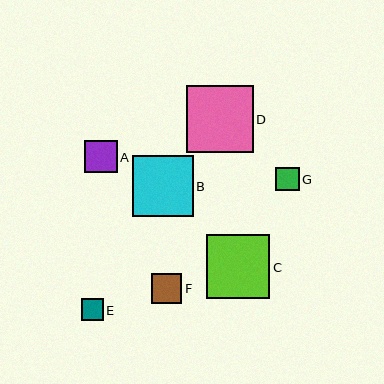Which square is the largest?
Square D is the largest with a size of approximately 67 pixels.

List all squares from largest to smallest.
From largest to smallest: D, C, B, A, F, G, E.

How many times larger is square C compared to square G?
Square C is approximately 2.7 times the size of square G.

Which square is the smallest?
Square E is the smallest with a size of approximately 22 pixels.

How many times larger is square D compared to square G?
Square D is approximately 2.8 times the size of square G.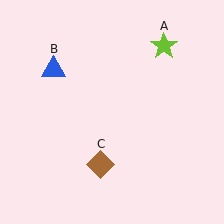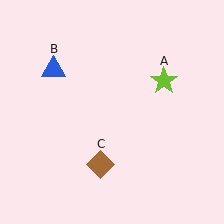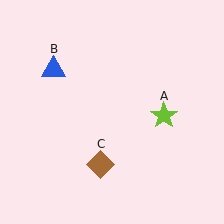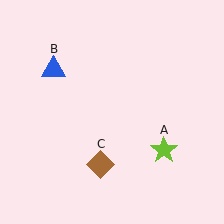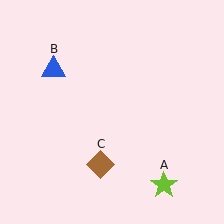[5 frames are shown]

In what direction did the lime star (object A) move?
The lime star (object A) moved down.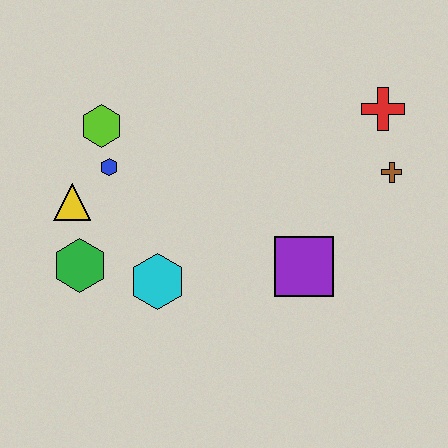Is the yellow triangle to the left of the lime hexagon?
Yes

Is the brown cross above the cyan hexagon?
Yes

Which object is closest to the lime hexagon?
The blue hexagon is closest to the lime hexagon.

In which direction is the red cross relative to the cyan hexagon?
The red cross is to the right of the cyan hexagon.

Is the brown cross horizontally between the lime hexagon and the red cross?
No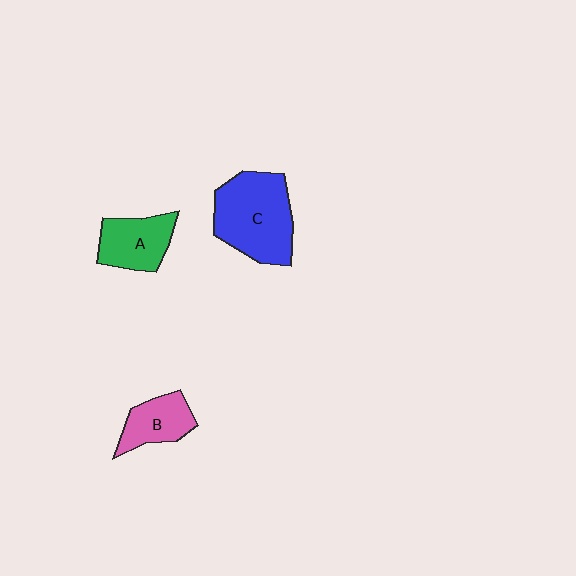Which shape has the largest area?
Shape C (blue).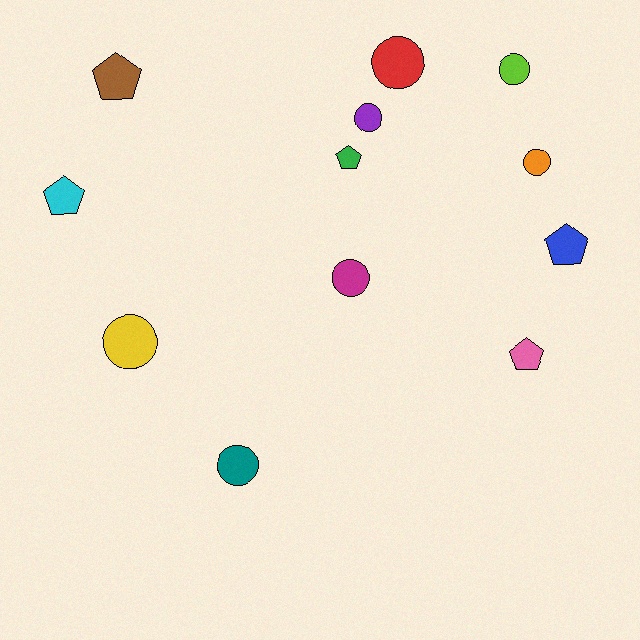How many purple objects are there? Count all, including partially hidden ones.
There is 1 purple object.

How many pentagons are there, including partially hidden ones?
There are 5 pentagons.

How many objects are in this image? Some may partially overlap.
There are 12 objects.